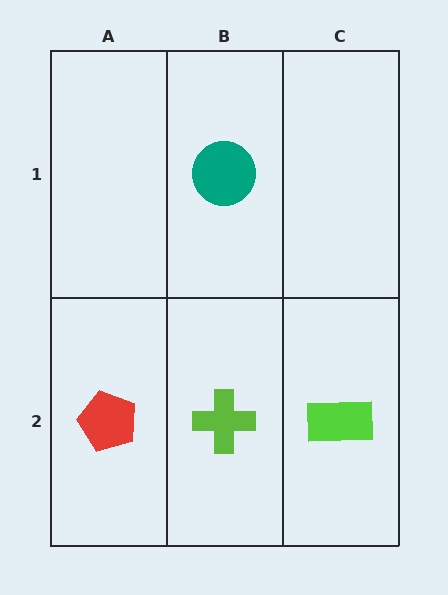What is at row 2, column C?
A lime rectangle.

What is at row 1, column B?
A teal circle.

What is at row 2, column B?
A lime cross.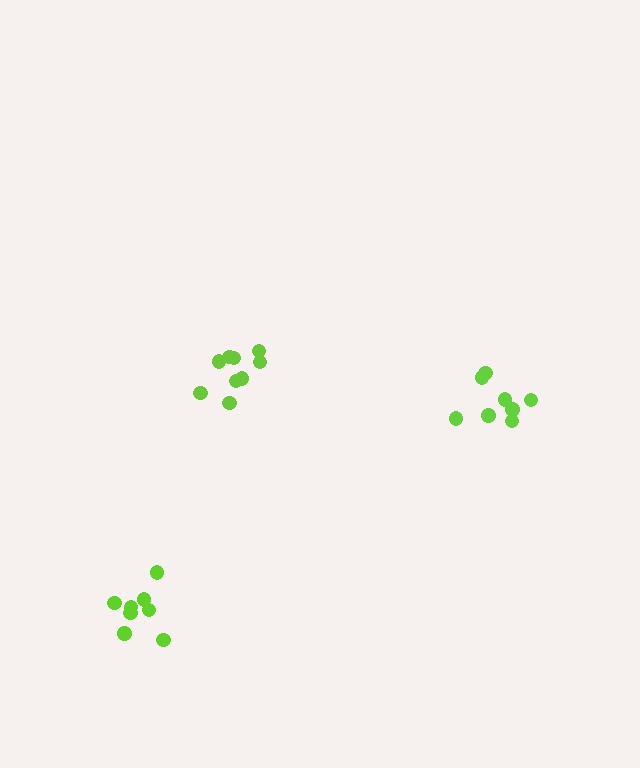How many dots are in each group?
Group 1: 8 dots, Group 2: 9 dots, Group 3: 8 dots (25 total).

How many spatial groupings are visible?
There are 3 spatial groupings.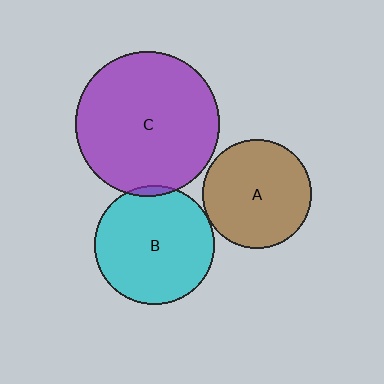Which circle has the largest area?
Circle C (purple).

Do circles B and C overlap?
Yes.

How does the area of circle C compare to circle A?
Approximately 1.7 times.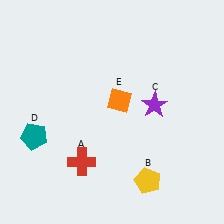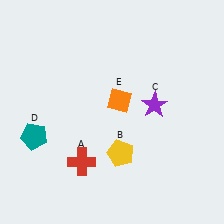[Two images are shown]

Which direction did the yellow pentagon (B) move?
The yellow pentagon (B) moved up.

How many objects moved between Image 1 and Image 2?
1 object moved between the two images.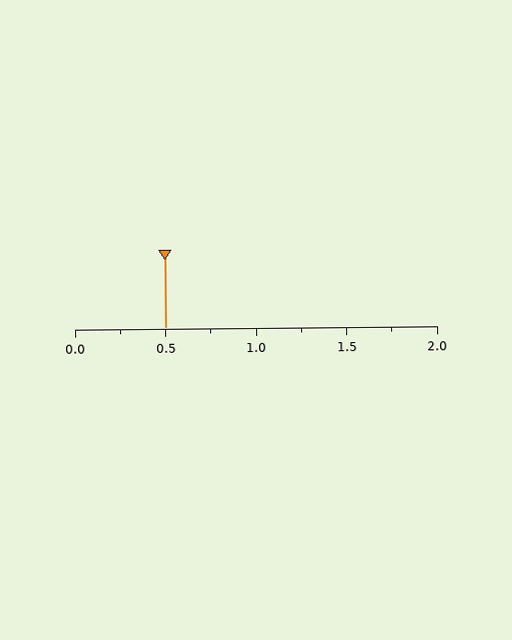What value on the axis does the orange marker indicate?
The marker indicates approximately 0.5.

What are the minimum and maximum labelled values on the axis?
The axis runs from 0.0 to 2.0.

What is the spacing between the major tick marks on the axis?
The major ticks are spaced 0.5 apart.